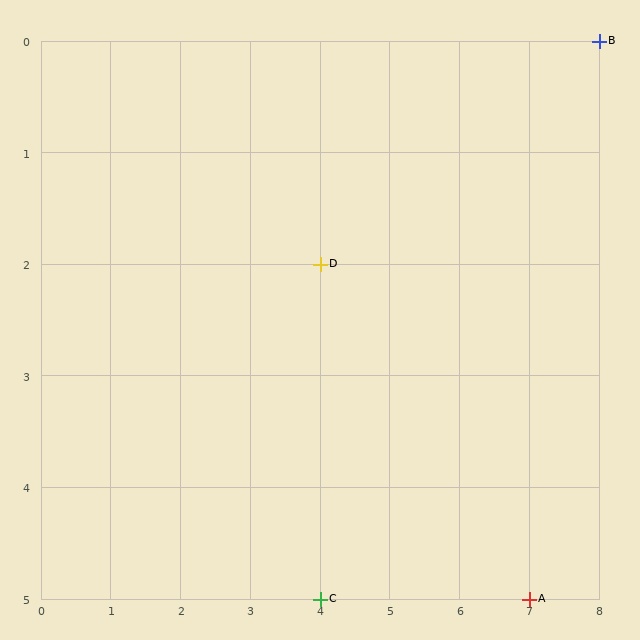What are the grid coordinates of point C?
Point C is at grid coordinates (4, 5).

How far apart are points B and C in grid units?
Points B and C are 4 columns and 5 rows apart (about 6.4 grid units diagonally).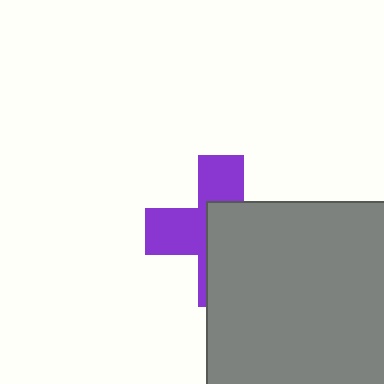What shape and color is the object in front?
The object in front is a gray square.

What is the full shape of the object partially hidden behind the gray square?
The partially hidden object is a purple cross.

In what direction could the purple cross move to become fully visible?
The purple cross could move toward the upper-left. That would shift it out from behind the gray square entirely.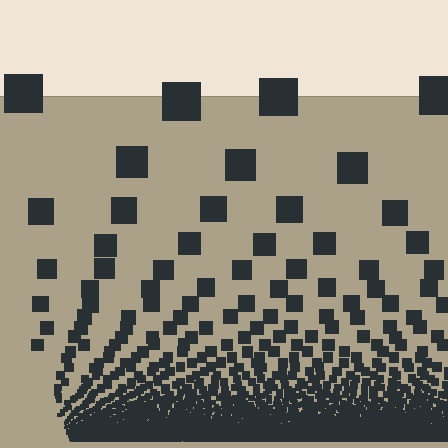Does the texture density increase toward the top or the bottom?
Density increases toward the bottom.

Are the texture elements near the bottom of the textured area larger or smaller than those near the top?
Smaller. The gradient is inverted — elements near the bottom are smaller and denser.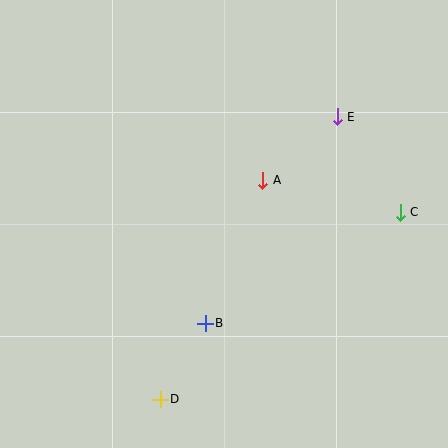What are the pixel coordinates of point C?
Point C is at (400, 212).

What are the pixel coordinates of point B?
Point B is at (205, 323).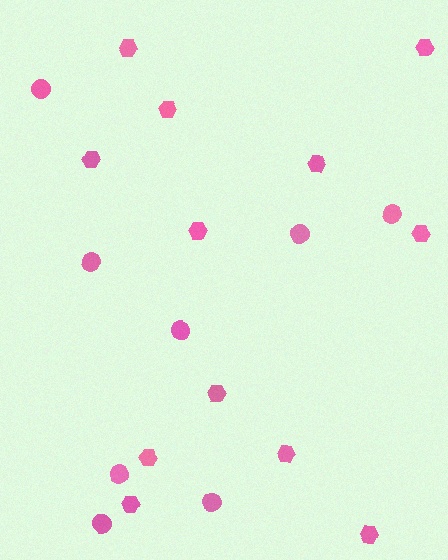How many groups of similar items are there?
There are 2 groups: one group of hexagons (12) and one group of circles (8).